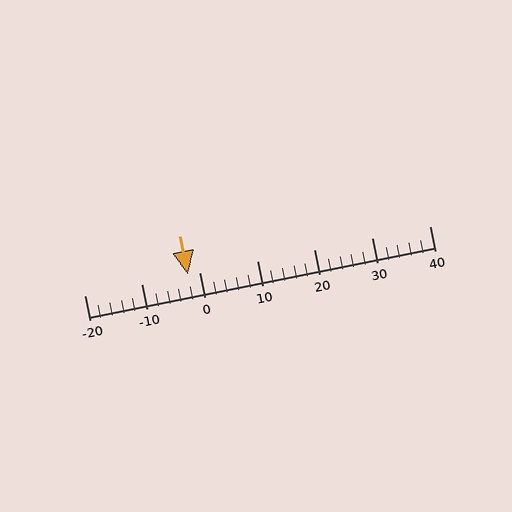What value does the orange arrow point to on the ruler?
The orange arrow points to approximately -2.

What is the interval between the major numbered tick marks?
The major tick marks are spaced 10 units apart.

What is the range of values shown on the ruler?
The ruler shows values from -20 to 40.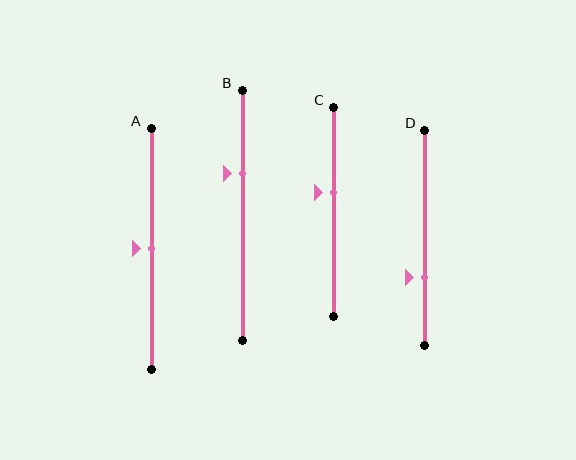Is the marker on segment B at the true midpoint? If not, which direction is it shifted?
No, the marker on segment B is shifted upward by about 17% of the segment length.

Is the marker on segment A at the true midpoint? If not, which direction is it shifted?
Yes, the marker on segment A is at the true midpoint.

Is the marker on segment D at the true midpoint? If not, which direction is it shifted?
No, the marker on segment D is shifted downward by about 19% of the segment length.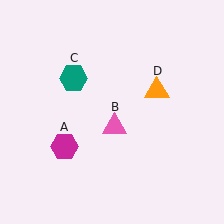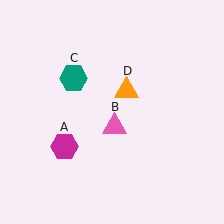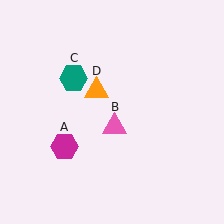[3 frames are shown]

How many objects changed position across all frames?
1 object changed position: orange triangle (object D).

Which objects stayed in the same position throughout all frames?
Magenta hexagon (object A) and pink triangle (object B) and teal hexagon (object C) remained stationary.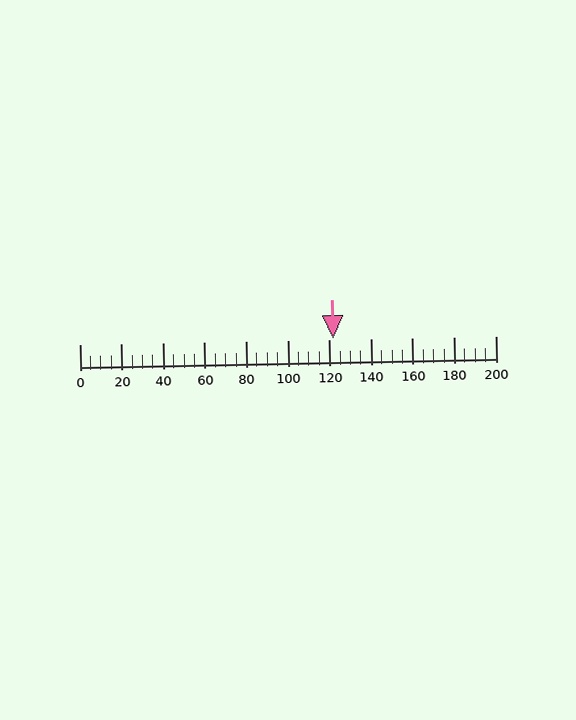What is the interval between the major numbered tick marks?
The major tick marks are spaced 20 units apart.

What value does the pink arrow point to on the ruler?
The pink arrow points to approximately 122.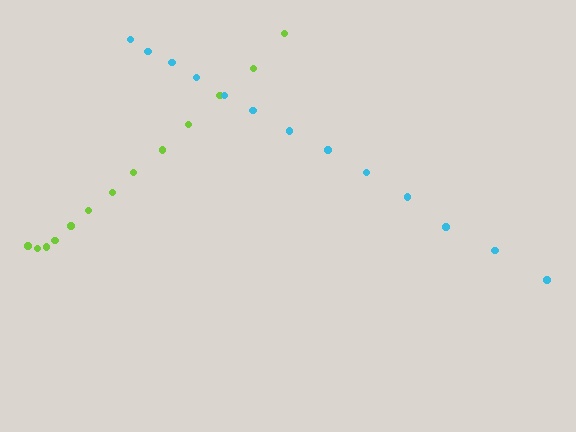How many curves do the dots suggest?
There are 2 distinct paths.